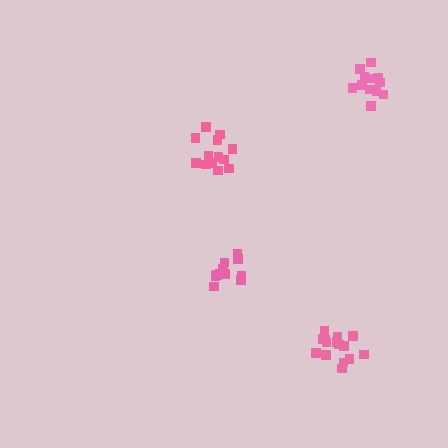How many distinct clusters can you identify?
There are 4 distinct clusters.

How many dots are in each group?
Group 1: 12 dots, Group 2: 11 dots, Group 3: 15 dots, Group 4: 13 dots (51 total).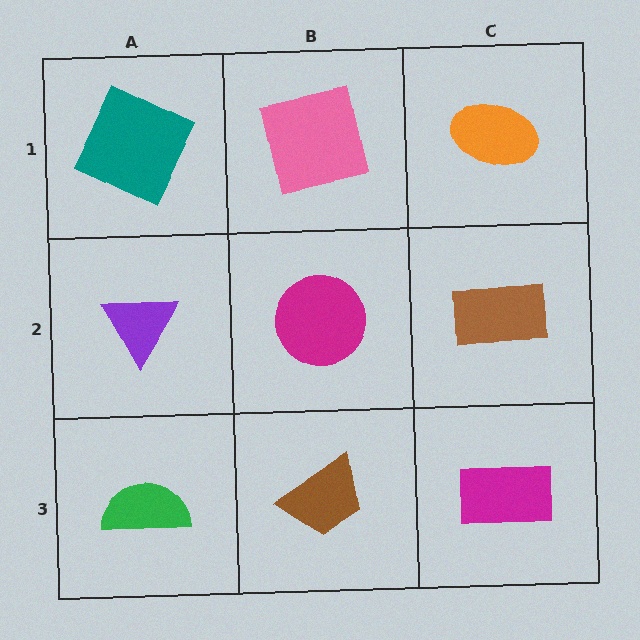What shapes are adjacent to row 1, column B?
A magenta circle (row 2, column B), a teal square (row 1, column A), an orange ellipse (row 1, column C).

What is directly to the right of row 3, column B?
A magenta rectangle.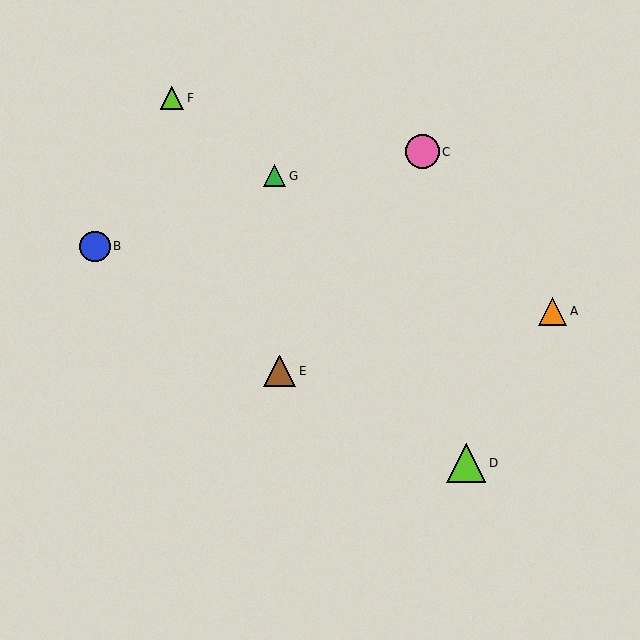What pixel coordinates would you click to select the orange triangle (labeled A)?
Click at (553, 311) to select the orange triangle A.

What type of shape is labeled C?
Shape C is a pink circle.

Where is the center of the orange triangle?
The center of the orange triangle is at (553, 311).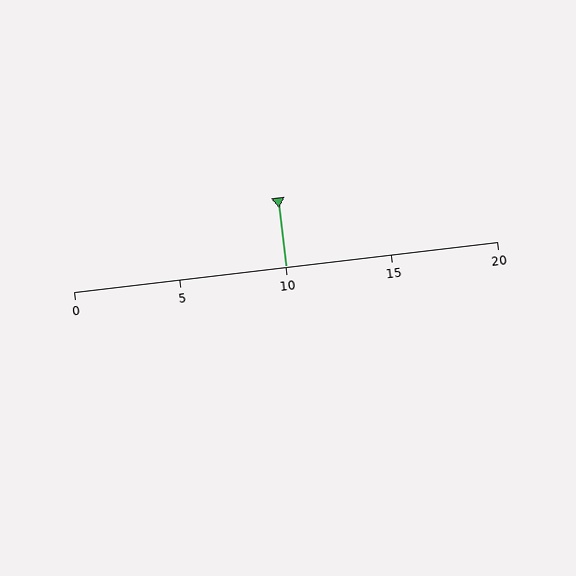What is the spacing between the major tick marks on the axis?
The major ticks are spaced 5 apart.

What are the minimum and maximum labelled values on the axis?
The axis runs from 0 to 20.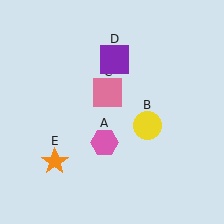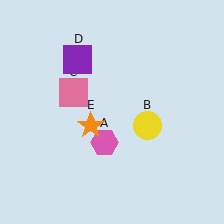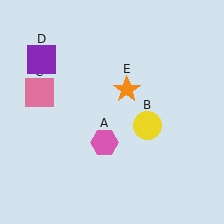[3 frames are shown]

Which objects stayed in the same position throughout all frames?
Pink hexagon (object A) and yellow circle (object B) remained stationary.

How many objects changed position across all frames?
3 objects changed position: pink square (object C), purple square (object D), orange star (object E).